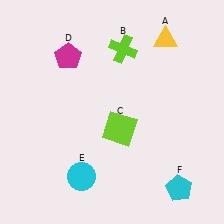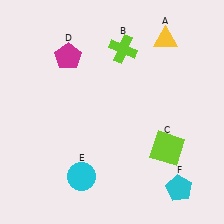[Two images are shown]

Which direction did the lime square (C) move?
The lime square (C) moved right.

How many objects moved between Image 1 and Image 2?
1 object moved between the two images.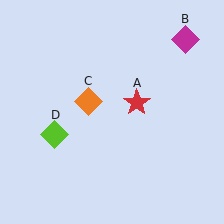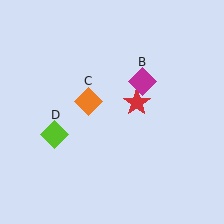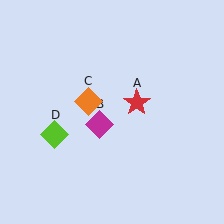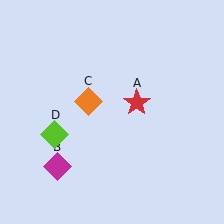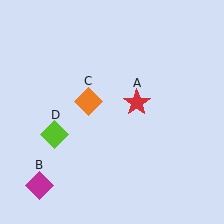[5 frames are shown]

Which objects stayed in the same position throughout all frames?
Red star (object A) and orange diamond (object C) and lime diamond (object D) remained stationary.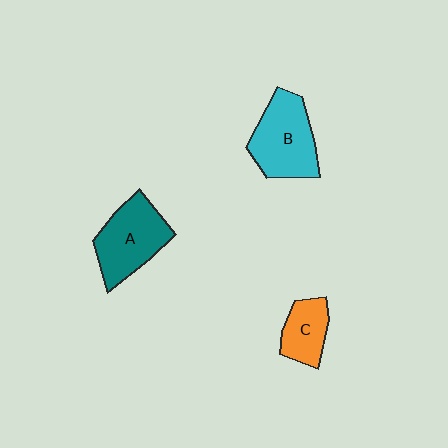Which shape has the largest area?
Shape B (cyan).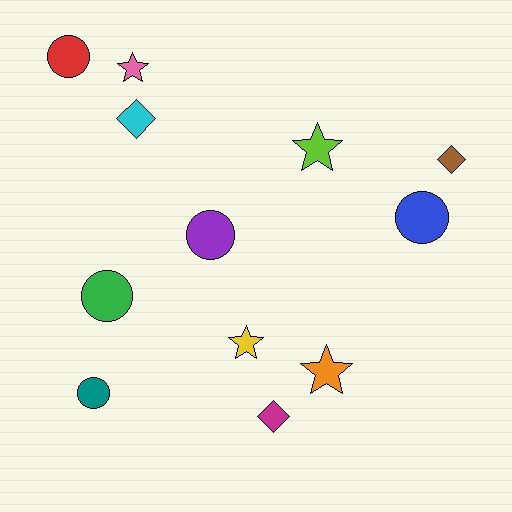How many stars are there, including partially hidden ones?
There are 4 stars.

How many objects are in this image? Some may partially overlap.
There are 12 objects.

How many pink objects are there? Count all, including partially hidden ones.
There is 1 pink object.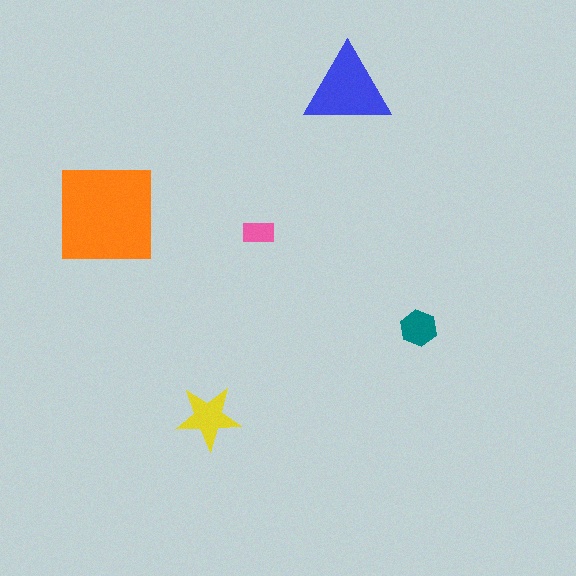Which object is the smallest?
The pink rectangle.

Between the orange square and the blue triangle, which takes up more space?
The orange square.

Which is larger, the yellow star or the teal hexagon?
The yellow star.